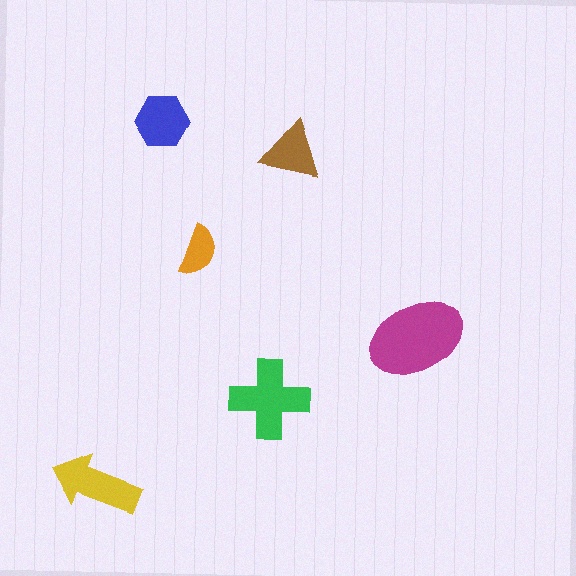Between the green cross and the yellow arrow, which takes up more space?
The green cross.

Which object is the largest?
The magenta ellipse.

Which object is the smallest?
The orange semicircle.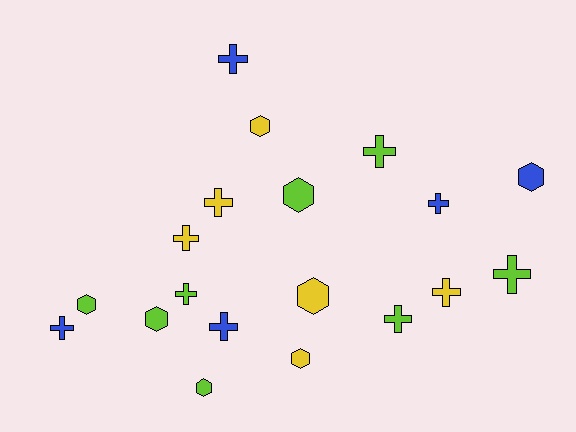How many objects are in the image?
There are 19 objects.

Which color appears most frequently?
Lime, with 8 objects.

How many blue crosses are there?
There are 4 blue crosses.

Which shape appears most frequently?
Cross, with 11 objects.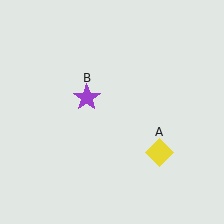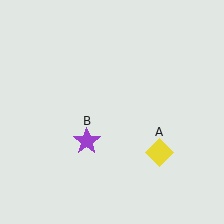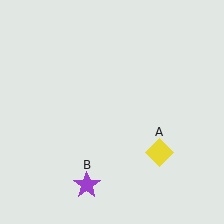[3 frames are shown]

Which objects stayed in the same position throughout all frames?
Yellow diamond (object A) remained stationary.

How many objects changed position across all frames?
1 object changed position: purple star (object B).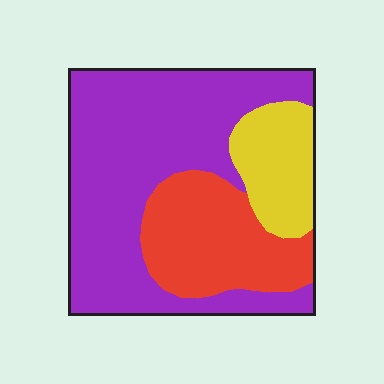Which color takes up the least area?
Yellow, at roughly 15%.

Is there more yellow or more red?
Red.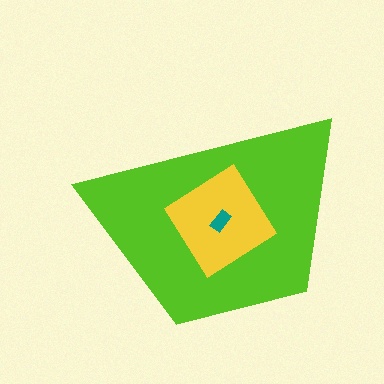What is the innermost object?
The teal rectangle.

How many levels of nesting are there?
3.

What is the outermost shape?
The lime trapezoid.